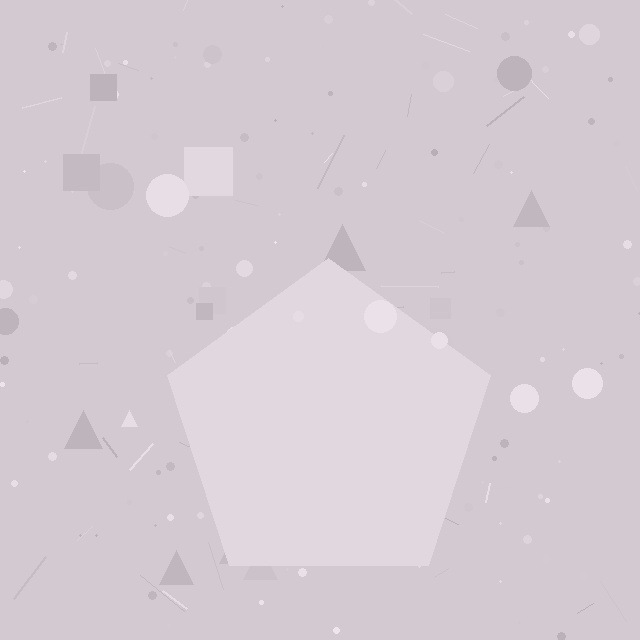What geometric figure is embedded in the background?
A pentagon is embedded in the background.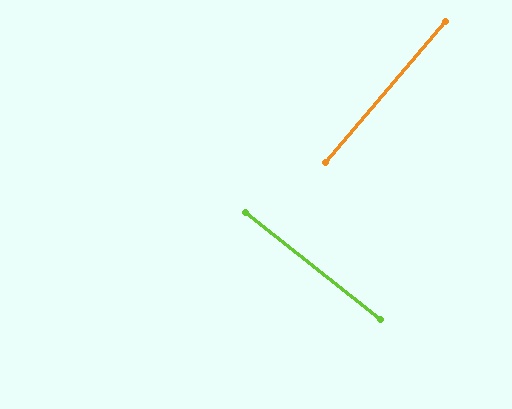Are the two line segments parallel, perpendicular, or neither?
Perpendicular — they meet at approximately 88°.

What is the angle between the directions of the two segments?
Approximately 88 degrees.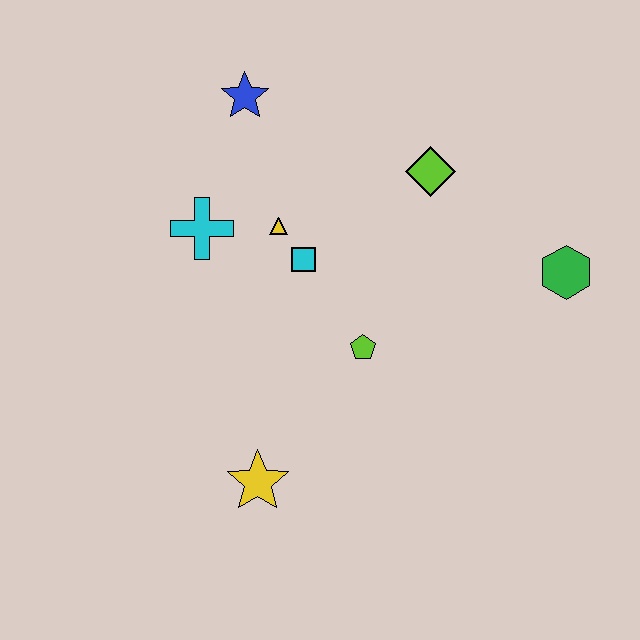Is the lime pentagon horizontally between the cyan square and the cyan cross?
No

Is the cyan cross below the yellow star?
No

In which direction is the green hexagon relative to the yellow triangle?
The green hexagon is to the right of the yellow triangle.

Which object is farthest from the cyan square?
The green hexagon is farthest from the cyan square.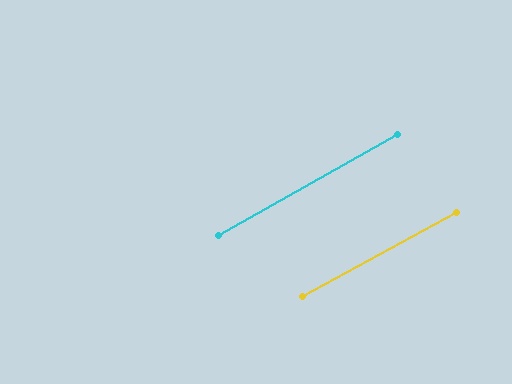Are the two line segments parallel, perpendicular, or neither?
Parallel — their directions differ by only 1.0°.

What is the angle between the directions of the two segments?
Approximately 1 degree.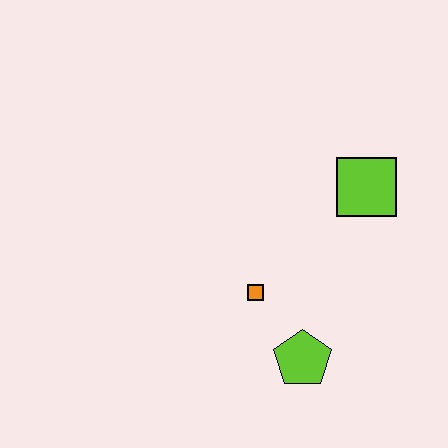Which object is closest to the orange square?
The lime pentagon is closest to the orange square.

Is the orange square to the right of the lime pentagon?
No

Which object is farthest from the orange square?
The lime square is farthest from the orange square.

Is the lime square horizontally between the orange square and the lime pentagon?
No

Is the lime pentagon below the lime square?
Yes